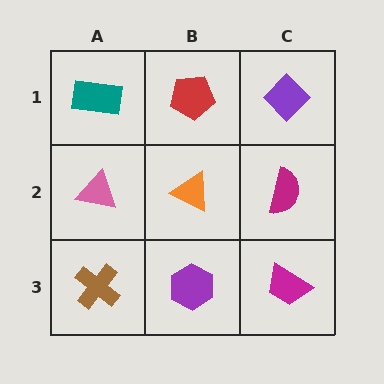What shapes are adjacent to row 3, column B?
An orange triangle (row 2, column B), a brown cross (row 3, column A), a magenta trapezoid (row 3, column C).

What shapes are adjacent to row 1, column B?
An orange triangle (row 2, column B), a teal rectangle (row 1, column A), a purple diamond (row 1, column C).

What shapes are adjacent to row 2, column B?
A red pentagon (row 1, column B), a purple hexagon (row 3, column B), a pink triangle (row 2, column A), a magenta semicircle (row 2, column C).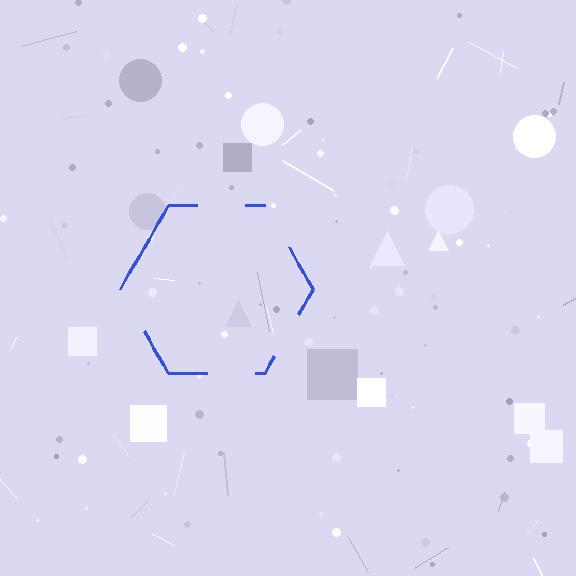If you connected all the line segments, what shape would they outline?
They would outline a hexagon.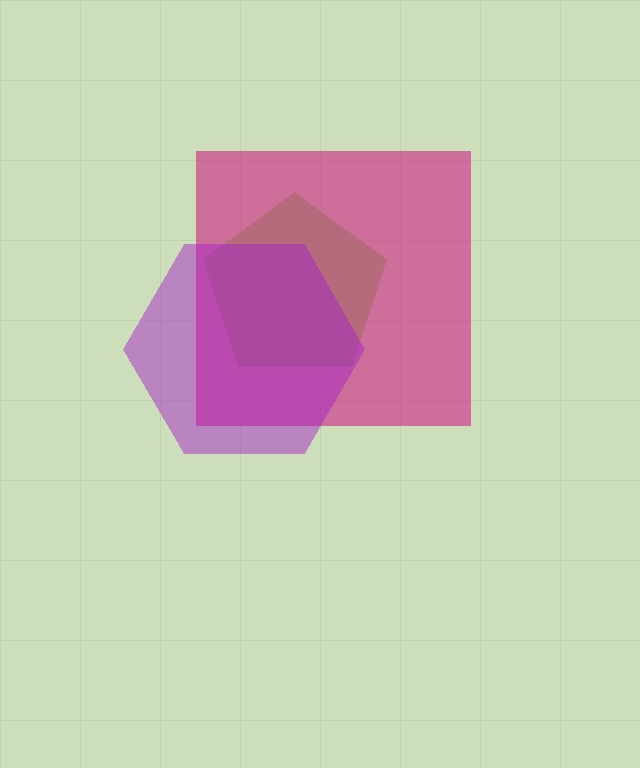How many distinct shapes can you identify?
There are 3 distinct shapes: a lime pentagon, a magenta square, a purple hexagon.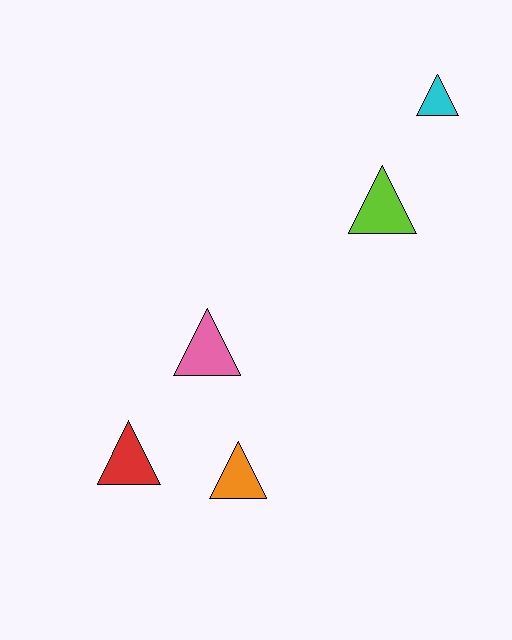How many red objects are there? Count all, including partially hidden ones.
There is 1 red object.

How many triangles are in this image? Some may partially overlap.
There are 5 triangles.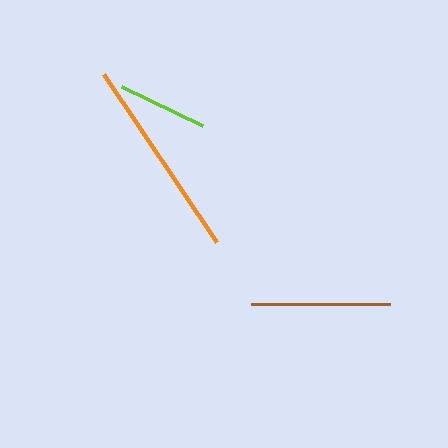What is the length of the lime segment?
The lime segment is approximately 90 pixels long.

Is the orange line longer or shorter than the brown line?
The orange line is longer than the brown line.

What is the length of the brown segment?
The brown segment is approximately 139 pixels long.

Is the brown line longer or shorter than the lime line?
The brown line is longer than the lime line.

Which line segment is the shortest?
The lime line is the shortest at approximately 90 pixels.